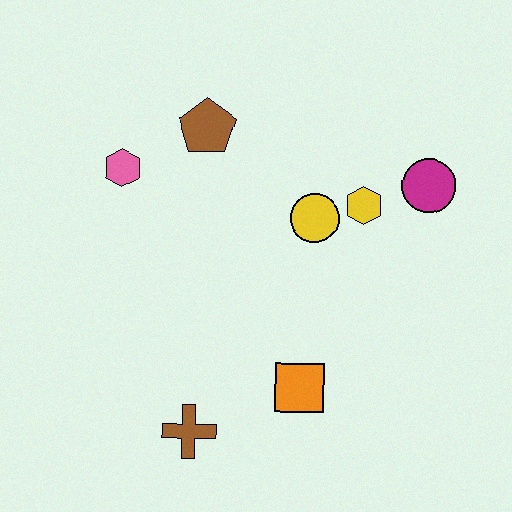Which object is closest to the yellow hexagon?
The yellow circle is closest to the yellow hexagon.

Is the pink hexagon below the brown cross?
No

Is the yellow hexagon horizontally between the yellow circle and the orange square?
No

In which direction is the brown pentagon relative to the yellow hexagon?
The brown pentagon is to the left of the yellow hexagon.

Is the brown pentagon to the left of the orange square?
Yes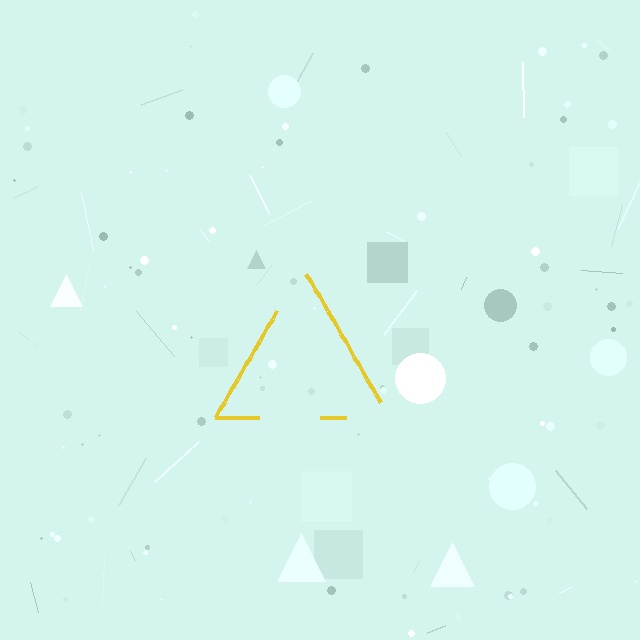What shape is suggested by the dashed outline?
The dashed outline suggests a triangle.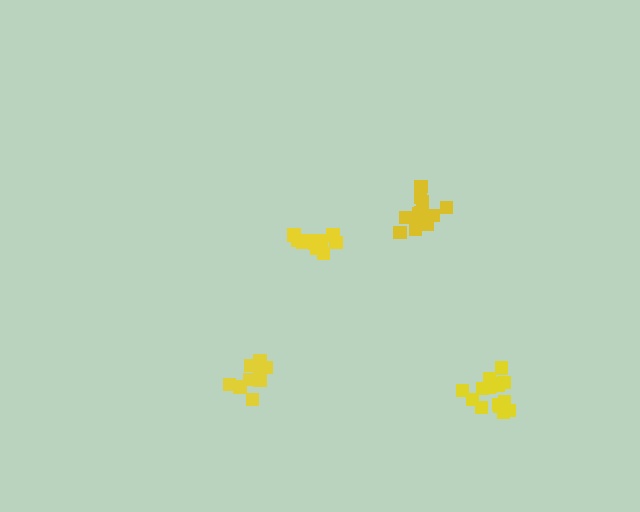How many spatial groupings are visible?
There are 4 spatial groupings.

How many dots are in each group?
Group 1: 11 dots, Group 2: 14 dots, Group 3: 16 dots, Group 4: 11 dots (52 total).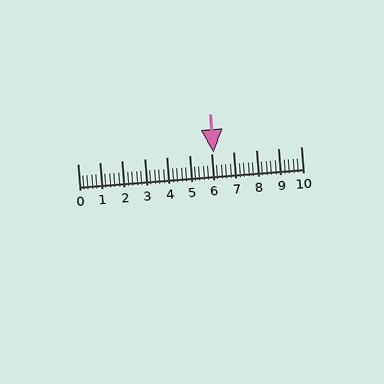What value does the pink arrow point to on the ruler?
The pink arrow points to approximately 6.1.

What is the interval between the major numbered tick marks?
The major tick marks are spaced 1 units apart.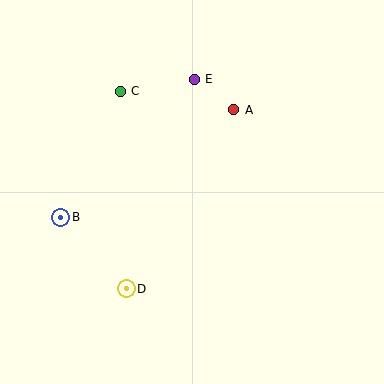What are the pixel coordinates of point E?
Point E is at (194, 79).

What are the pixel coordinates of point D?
Point D is at (126, 289).